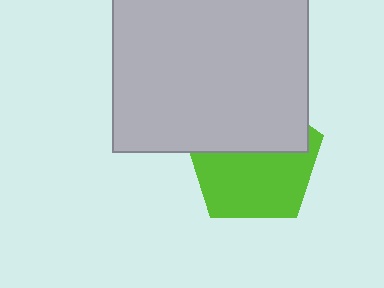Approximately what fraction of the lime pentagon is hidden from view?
Roughly 44% of the lime pentagon is hidden behind the light gray square.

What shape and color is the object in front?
The object in front is a light gray square.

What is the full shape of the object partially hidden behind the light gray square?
The partially hidden object is a lime pentagon.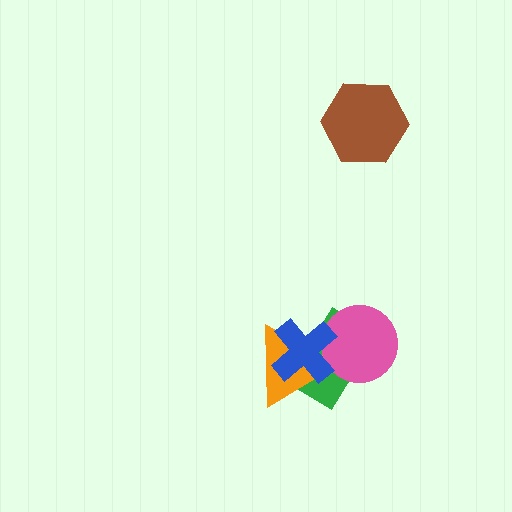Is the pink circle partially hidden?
Yes, it is partially covered by another shape.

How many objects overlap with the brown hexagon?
0 objects overlap with the brown hexagon.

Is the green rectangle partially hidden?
Yes, it is partially covered by another shape.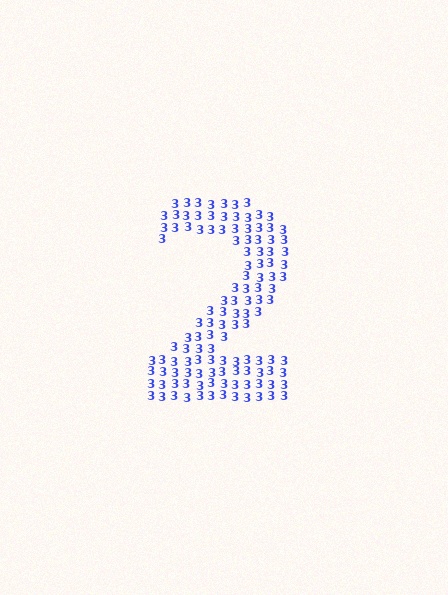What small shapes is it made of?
It is made of small digit 3's.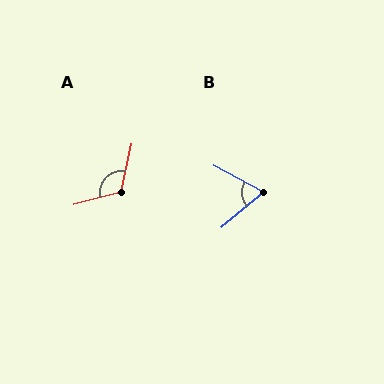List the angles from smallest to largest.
B (68°), A (117°).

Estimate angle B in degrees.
Approximately 68 degrees.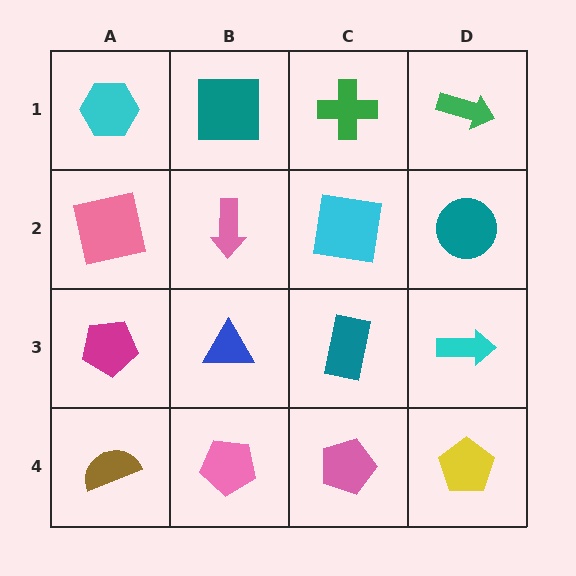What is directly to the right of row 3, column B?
A teal rectangle.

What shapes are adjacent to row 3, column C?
A cyan square (row 2, column C), a pink pentagon (row 4, column C), a blue triangle (row 3, column B), a cyan arrow (row 3, column D).